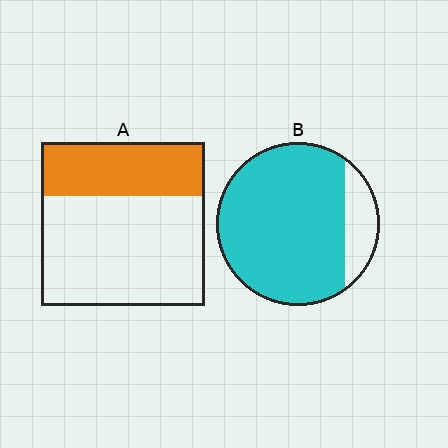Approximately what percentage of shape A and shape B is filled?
A is approximately 35% and B is approximately 85%.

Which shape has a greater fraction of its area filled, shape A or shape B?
Shape B.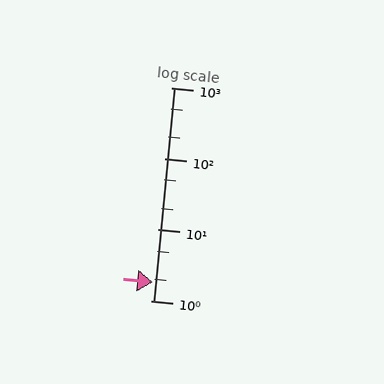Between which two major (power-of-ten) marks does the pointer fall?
The pointer is between 1 and 10.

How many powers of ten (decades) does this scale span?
The scale spans 3 decades, from 1 to 1000.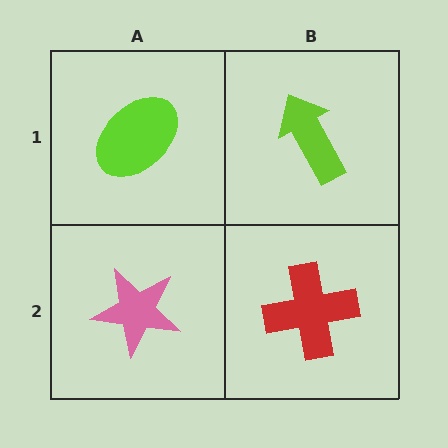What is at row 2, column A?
A pink star.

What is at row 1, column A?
A lime ellipse.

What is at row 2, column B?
A red cross.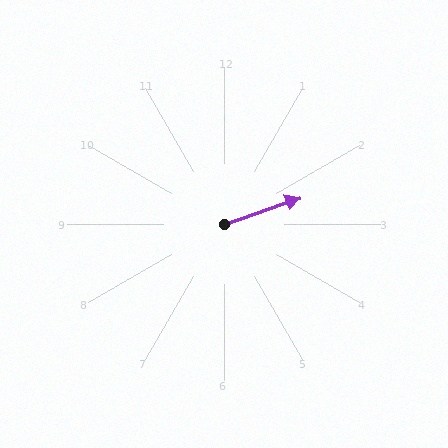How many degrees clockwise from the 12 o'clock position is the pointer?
Approximately 71 degrees.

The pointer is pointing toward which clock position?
Roughly 2 o'clock.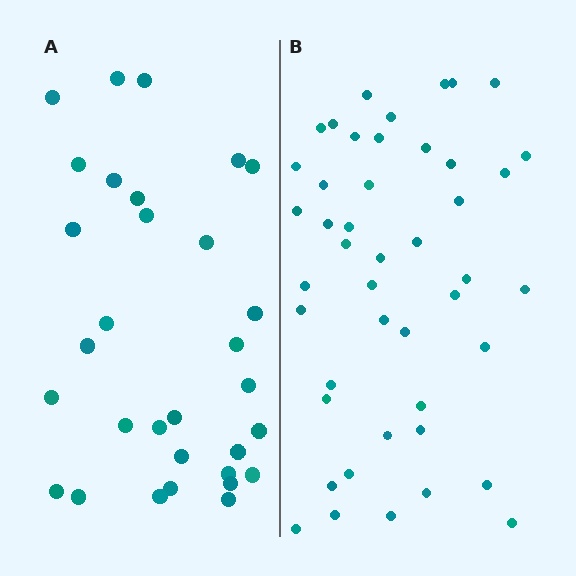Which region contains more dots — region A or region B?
Region B (the right region) has more dots.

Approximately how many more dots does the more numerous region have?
Region B has approximately 15 more dots than region A.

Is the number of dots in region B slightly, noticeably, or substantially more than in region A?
Region B has substantially more. The ratio is roughly 1.5 to 1.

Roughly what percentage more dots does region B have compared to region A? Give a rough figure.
About 45% more.